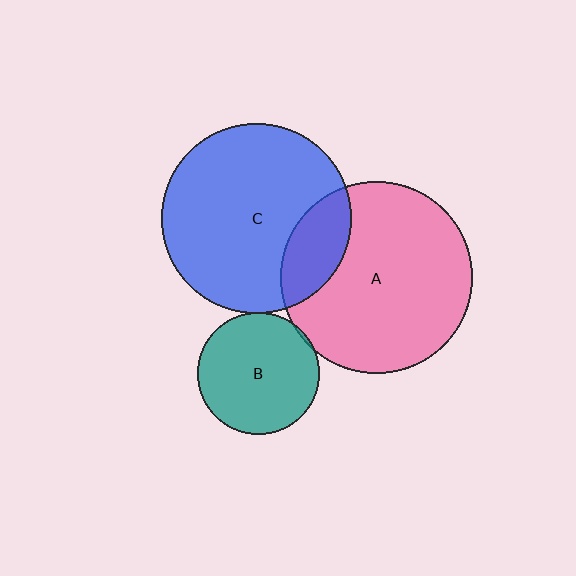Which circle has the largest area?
Circle A (pink).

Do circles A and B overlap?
Yes.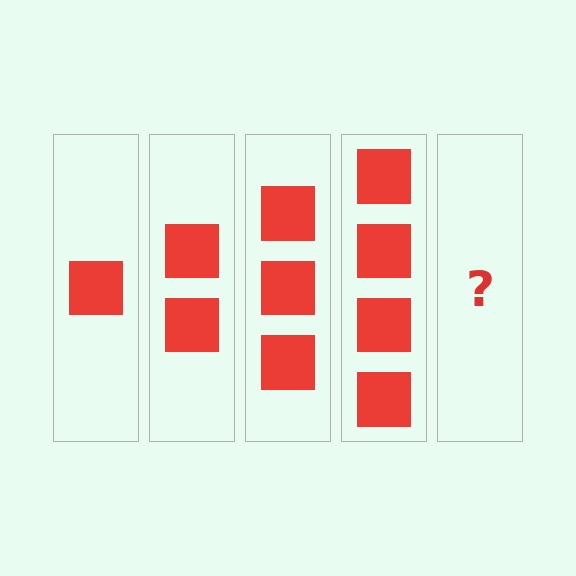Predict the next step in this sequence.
The next step is 5 squares.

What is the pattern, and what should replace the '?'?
The pattern is that each step adds one more square. The '?' should be 5 squares.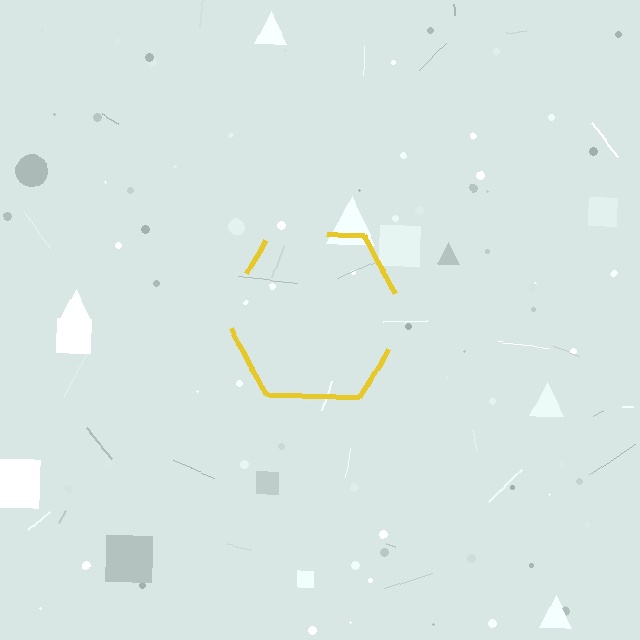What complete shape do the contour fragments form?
The contour fragments form a hexagon.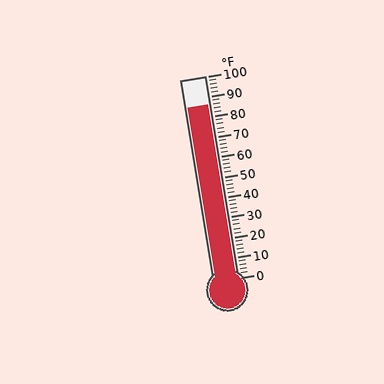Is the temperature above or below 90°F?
The temperature is below 90°F.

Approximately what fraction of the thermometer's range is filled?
The thermometer is filled to approximately 85% of its range.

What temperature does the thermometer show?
The thermometer shows approximately 86°F.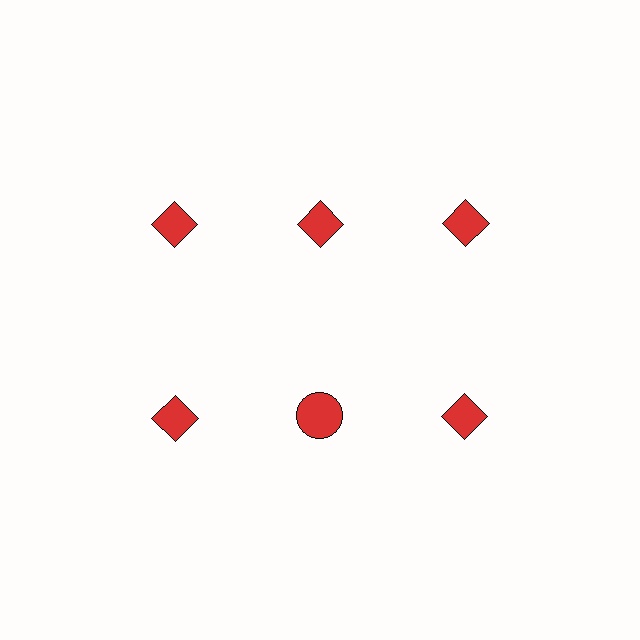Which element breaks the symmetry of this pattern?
The red circle in the second row, second from left column breaks the symmetry. All other shapes are red diamonds.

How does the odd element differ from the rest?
It has a different shape: circle instead of diamond.